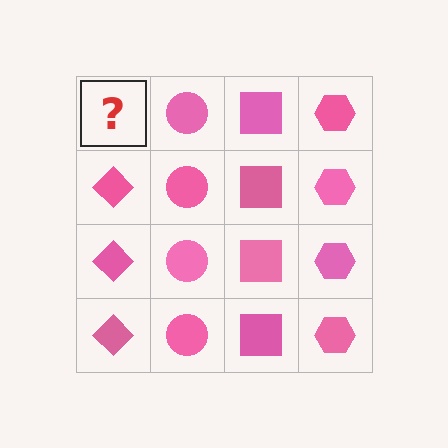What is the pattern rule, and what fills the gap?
The rule is that each column has a consistent shape. The gap should be filled with a pink diamond.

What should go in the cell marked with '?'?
The missing cell should contain a pink diamond.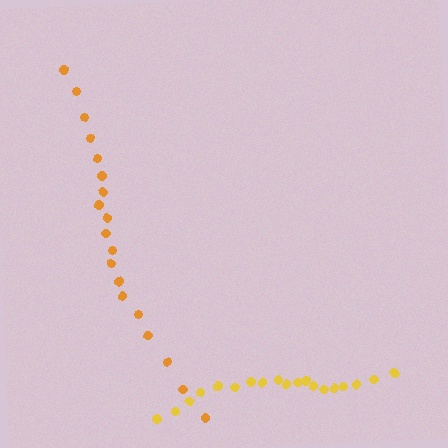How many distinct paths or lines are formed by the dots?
There are 2 distinct paths.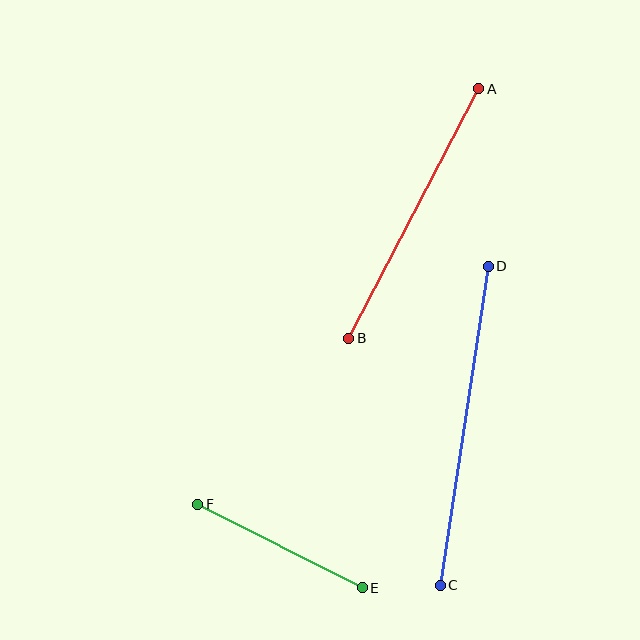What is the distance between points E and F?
The distance is approximately 184 pixels.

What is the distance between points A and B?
The distance is approximately 281 pixels.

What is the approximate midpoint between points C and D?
The midpoint is at approximately (464, 426) pixels.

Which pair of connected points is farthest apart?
Points C and D are farthest apart.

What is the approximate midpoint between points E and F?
The midpoint is at approximately (280, 546) pixels.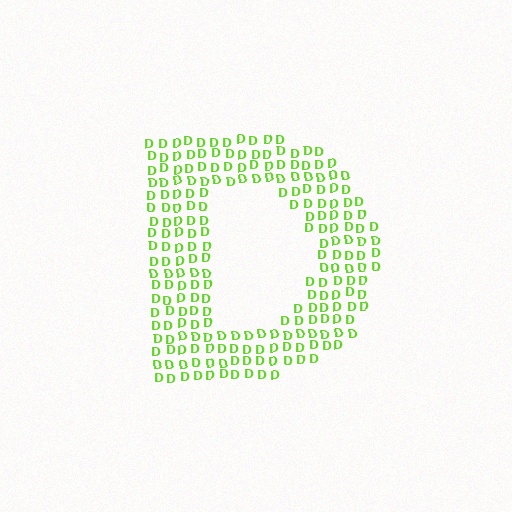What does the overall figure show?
The overall figure shows the letter D.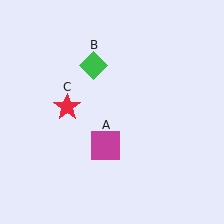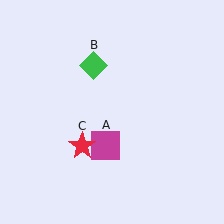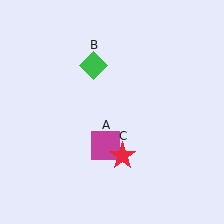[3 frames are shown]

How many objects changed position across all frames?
1 object changed position: red star (object C).